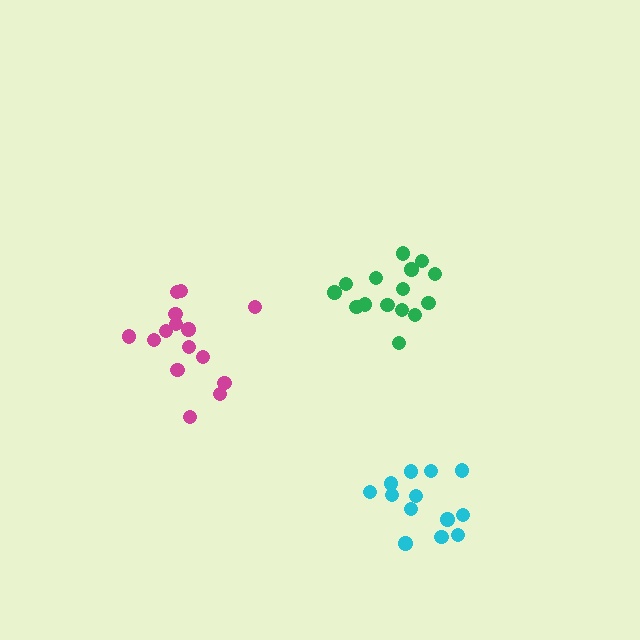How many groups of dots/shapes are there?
There are 3 groups.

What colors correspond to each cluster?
The clusters are colored: green, cyan, magenta.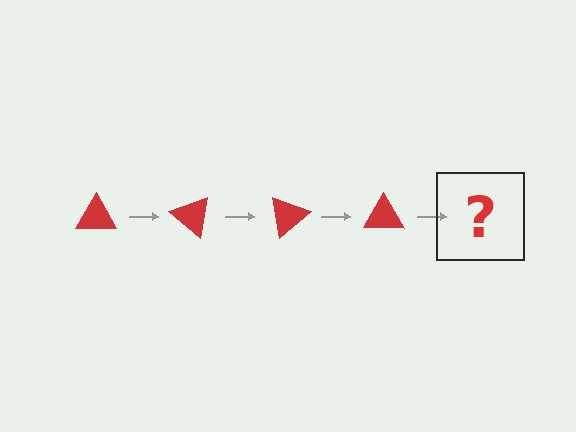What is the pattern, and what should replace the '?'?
The pattern is that the triangle rotates 40 degrees each step. The '?' should be a red triangle rotated 160 degrees.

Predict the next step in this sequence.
The next step is a red triangle rotated 160 degrees.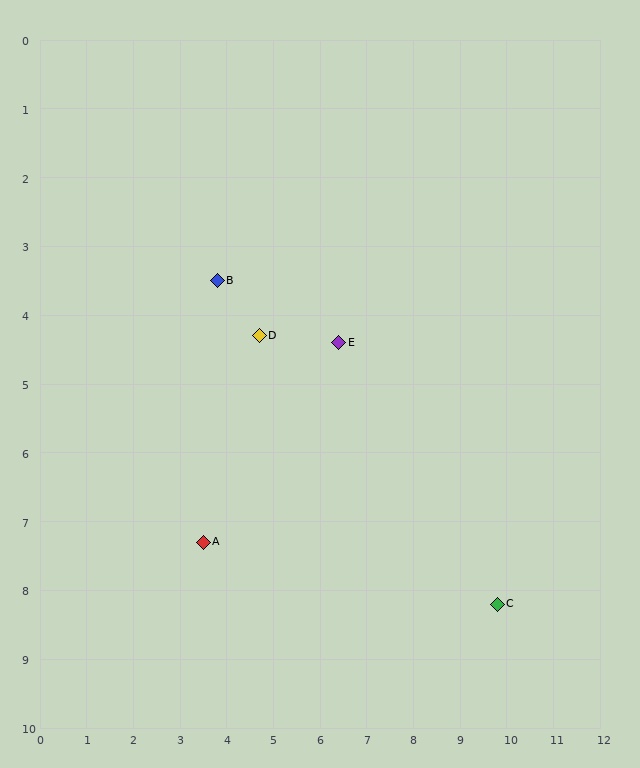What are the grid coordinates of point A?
Point A is at approximately (3.5, 7.3).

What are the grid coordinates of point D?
Point D is at approximately (4.7, 4.3).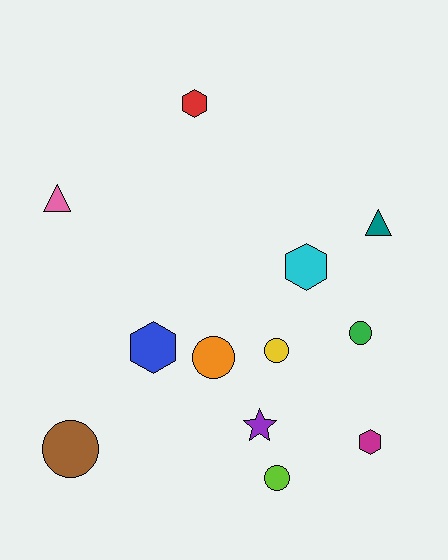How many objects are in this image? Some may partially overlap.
There are 12 objects.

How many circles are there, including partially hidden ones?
There are 5 circles.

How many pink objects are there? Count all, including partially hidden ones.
There is 1 pink object.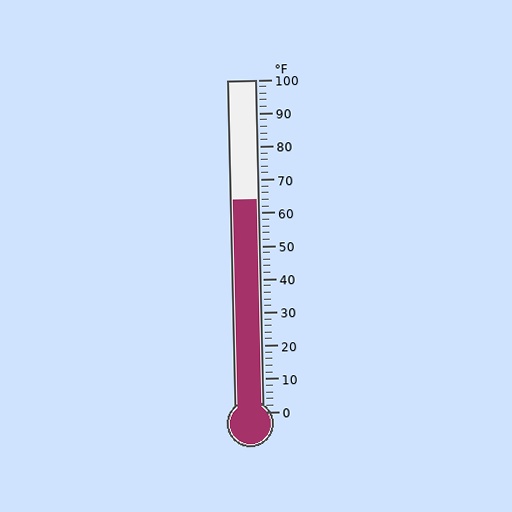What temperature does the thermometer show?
The thermometer shows approximately 64°F.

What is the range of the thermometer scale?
The thermometer scale ranges from 0°F to 100°F.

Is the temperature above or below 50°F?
The temperature is above 50°F.